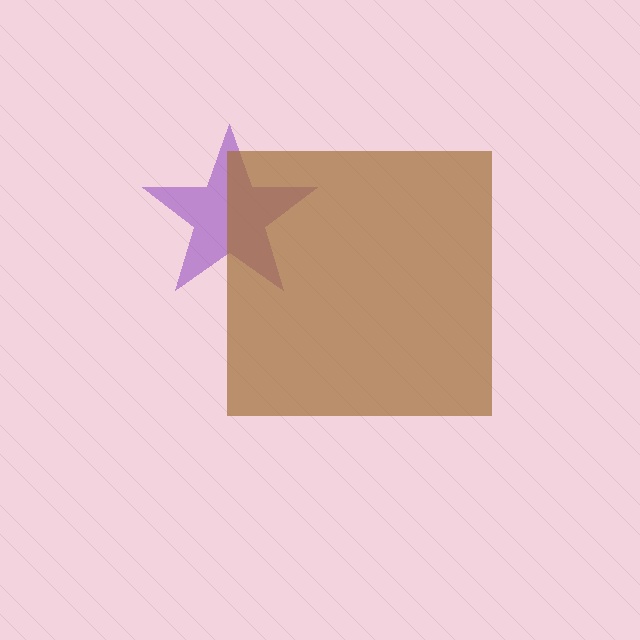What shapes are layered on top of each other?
The layered shapes are: a purple star, a brown square.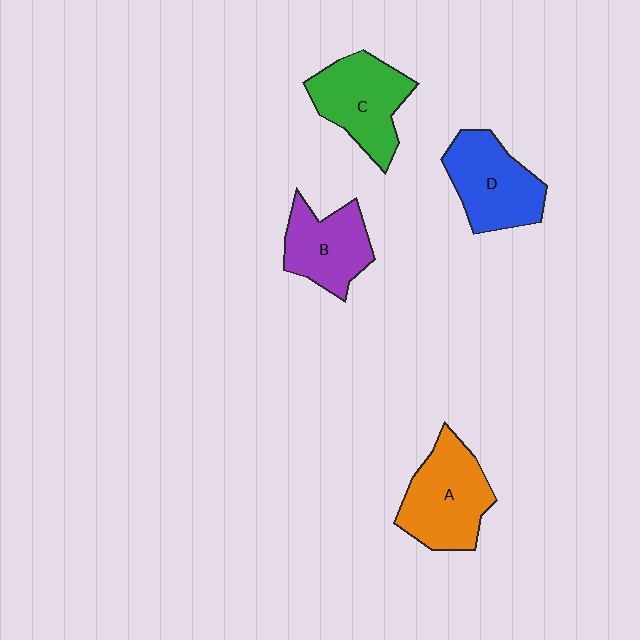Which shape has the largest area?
Shape A (orange).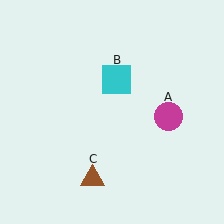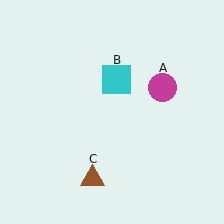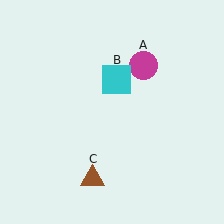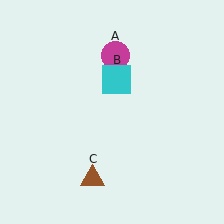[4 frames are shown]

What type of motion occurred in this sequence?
The magenta circle (object A) rotated counterclockwise around the center of the scene.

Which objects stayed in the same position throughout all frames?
Cyan square (object B) and brown triangle (object C) remained stationary.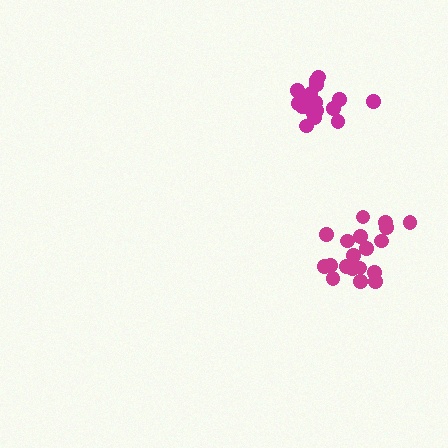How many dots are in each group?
Group 1: 18 dots, Group 2: 19 dots (37 total).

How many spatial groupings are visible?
There are 2 spatial groupings.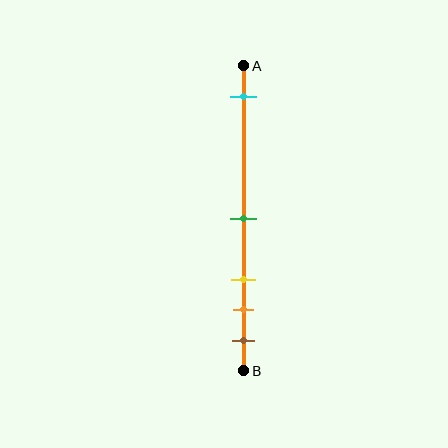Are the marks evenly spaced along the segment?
No, the marks are not evenly spaced.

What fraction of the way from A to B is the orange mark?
The orange mark is approximately 80% (0.8) of the way from A to B.